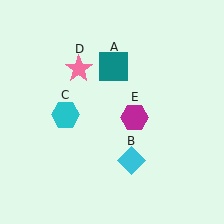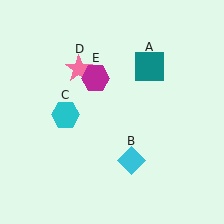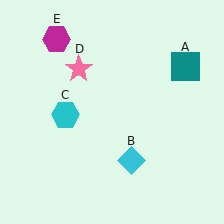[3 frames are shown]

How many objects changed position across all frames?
2 objects changed position: teal square (object A), magenta hexagon (object E).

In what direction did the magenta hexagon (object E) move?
The magenta hexagon (object E) moved up and to the left.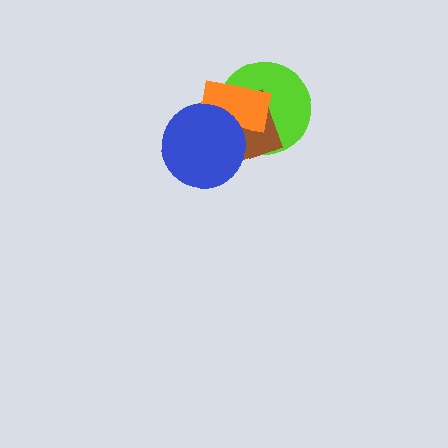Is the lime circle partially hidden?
Yes, it is partially covered by another shape.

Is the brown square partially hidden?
Yes, it is partially covered by another shape.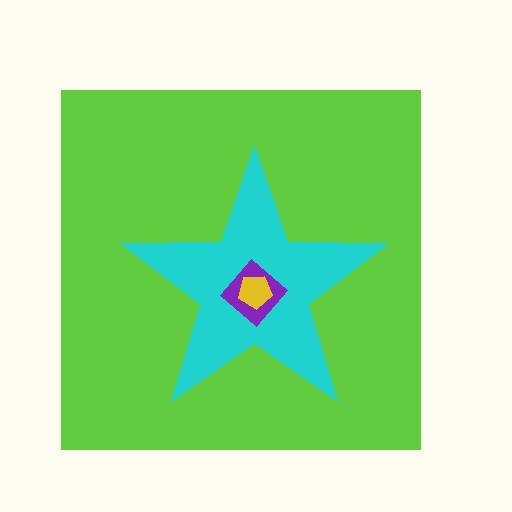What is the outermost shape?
The lime square.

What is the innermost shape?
The yellow pentagon.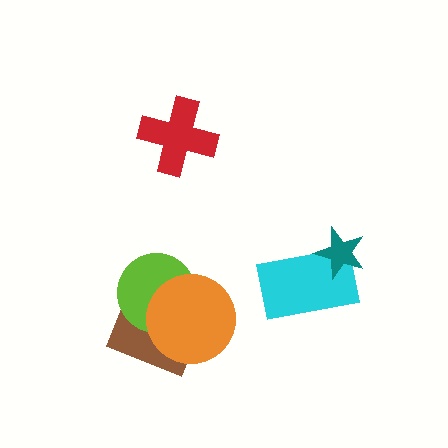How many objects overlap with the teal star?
1 object overlaps with the teal star.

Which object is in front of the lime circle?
The orange circle is in front of the lime circle.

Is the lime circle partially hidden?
Yes, it is partially covered by another shape.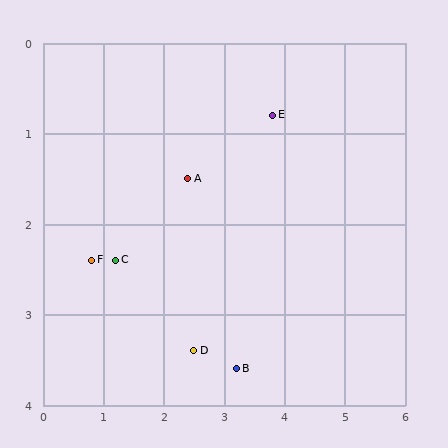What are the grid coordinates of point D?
Point D is at approximately (2.5, 3.4).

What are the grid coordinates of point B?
Point B is at approximately (3.2, 3.6).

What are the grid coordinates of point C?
Point C is at approximately (1.2, 2.4).